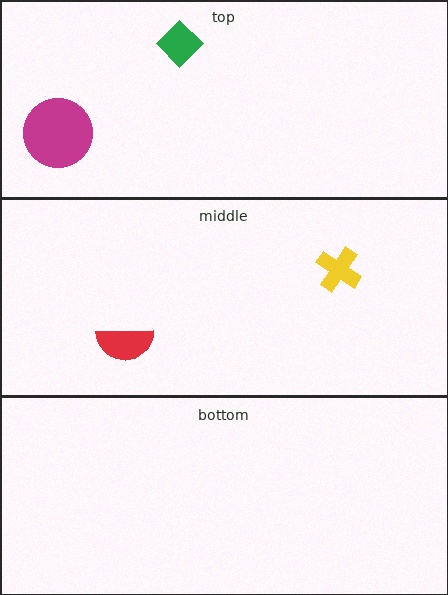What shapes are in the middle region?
The red semicircle, the yellow cross.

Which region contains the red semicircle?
The middle region.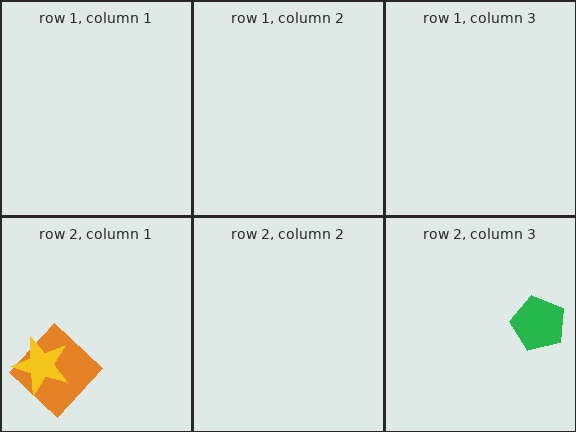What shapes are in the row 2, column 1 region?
The orange diamond, the yellow star.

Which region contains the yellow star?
The row 2, column 1 region.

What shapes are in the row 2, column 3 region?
The green pentagon.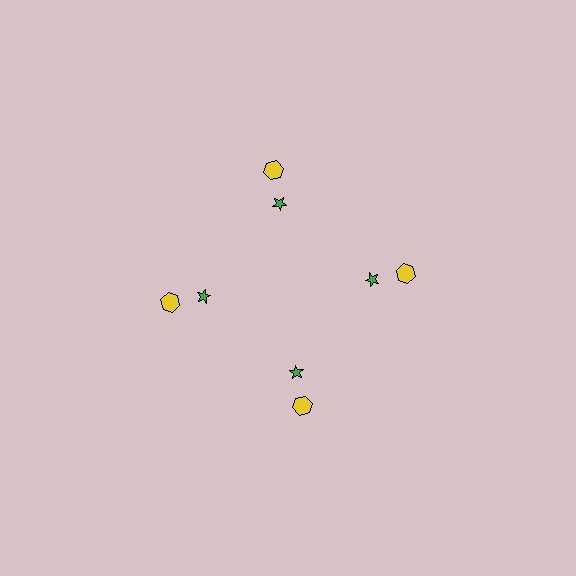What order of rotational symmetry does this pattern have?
This pattern has 4-fold rotational symmetry.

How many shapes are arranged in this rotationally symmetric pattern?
There are 8 shapes, arranged in 4 groups of 2.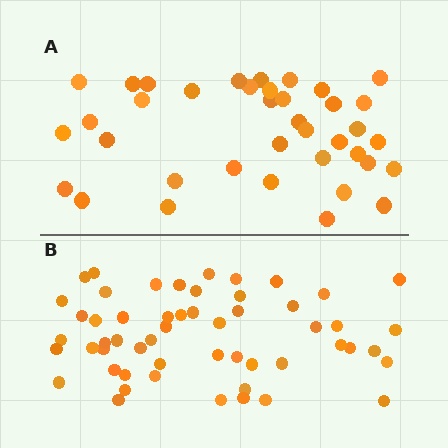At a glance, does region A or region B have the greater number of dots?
Region B (the bottom region) has more dots.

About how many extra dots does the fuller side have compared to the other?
Region B has approximately 15 more dots than region A.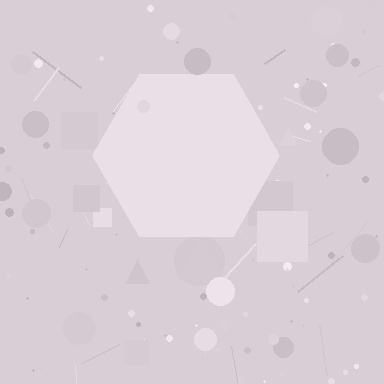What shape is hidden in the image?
A hexagon is hidden in the image.